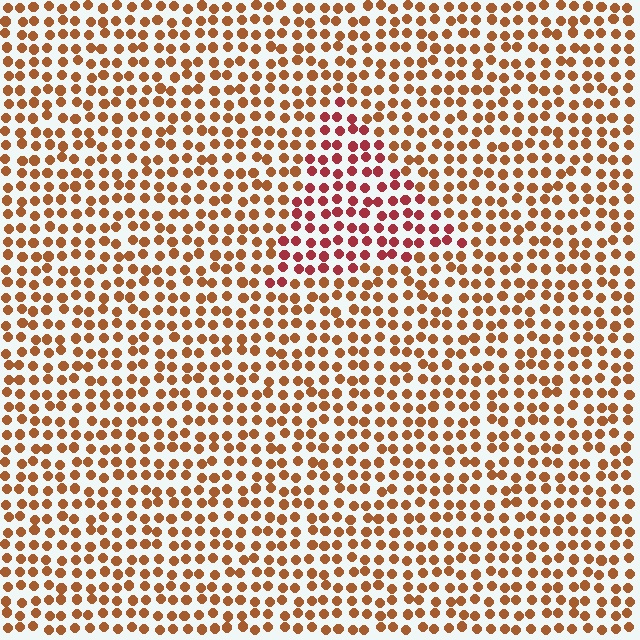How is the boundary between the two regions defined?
The boundary is defined purely by a slight shift in hue (about 31 degrees). Spacing, size, and orientation are identical on both sides.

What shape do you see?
I see a triangle.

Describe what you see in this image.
The image is filled with small brown elements in a uniform arrangement. A triangle-shaped region is visible where the elements are tinted to a slightly different hue, forming a subtle color boundary.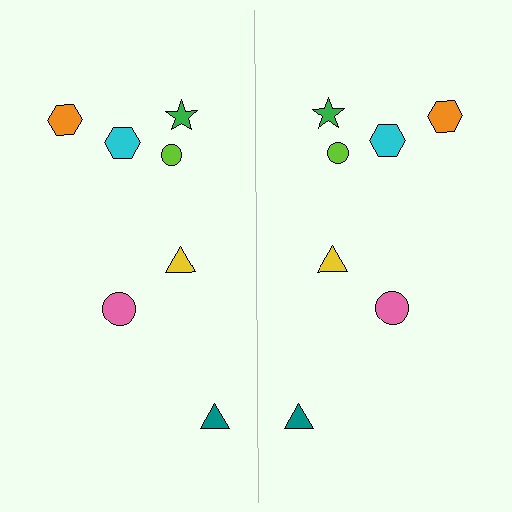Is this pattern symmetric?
Yes, this pattern has bilateral (reflection) symmetry.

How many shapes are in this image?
There are 14 shapes in this image.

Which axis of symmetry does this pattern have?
The pattern has a vertical axis of symmetry running through the center of the image.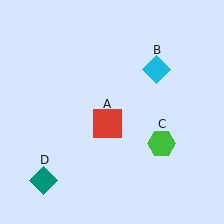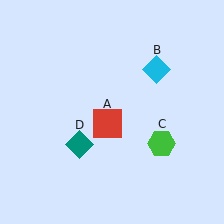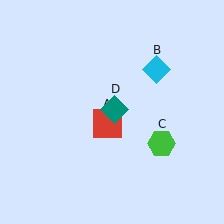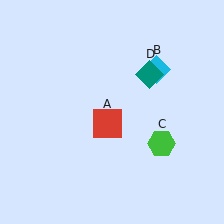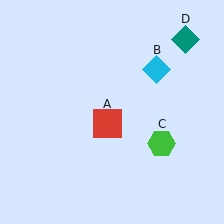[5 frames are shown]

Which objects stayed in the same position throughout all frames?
Red square (object A) and cyan diamond (object B) and green hexagon (object C) remained stationary.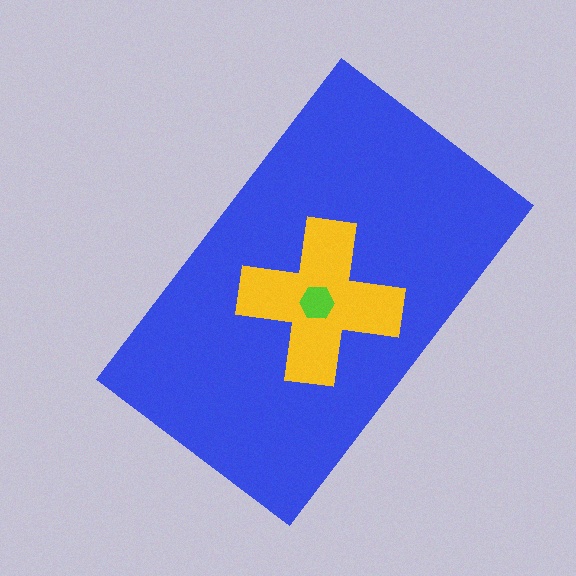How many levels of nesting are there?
3.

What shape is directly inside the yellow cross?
The lime hexagon.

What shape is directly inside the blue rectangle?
The yellow cross.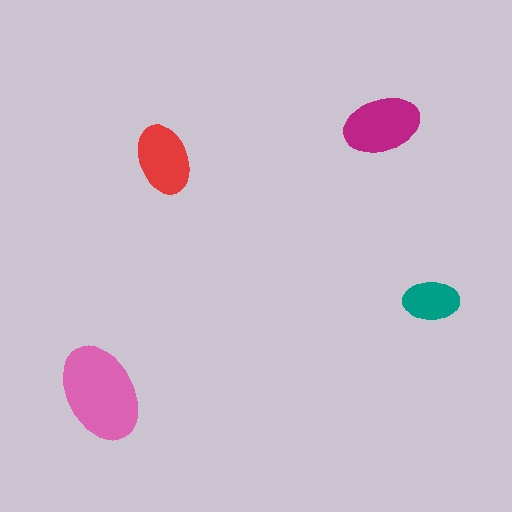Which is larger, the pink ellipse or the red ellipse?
The pink one.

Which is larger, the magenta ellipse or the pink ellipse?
The pink one.